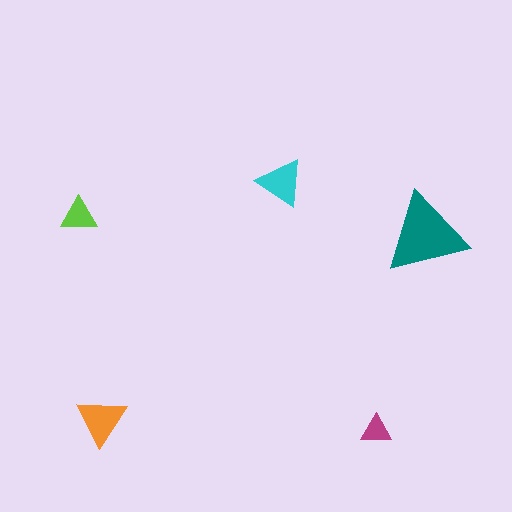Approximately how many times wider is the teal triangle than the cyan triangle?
About 1.5 times wider.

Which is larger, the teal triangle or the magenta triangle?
The teal one.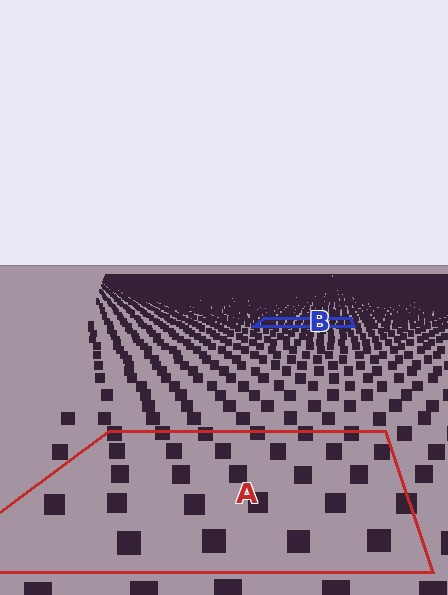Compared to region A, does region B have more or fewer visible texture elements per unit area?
Region B has more texture elements per unit area — they are packed more densely because it is farther away.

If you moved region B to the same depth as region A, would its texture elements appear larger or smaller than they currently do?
They would appear larger. At a closer depth, the same texture elements are projected at a bigger on-screen size.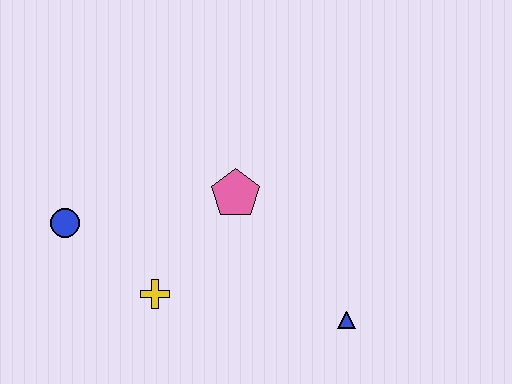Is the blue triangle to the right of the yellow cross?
Yes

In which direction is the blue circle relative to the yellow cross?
The blue circle is to the left of the yellow cross.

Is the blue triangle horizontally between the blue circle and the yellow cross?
No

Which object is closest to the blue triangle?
The pink pentagon is closest to the blue triangle.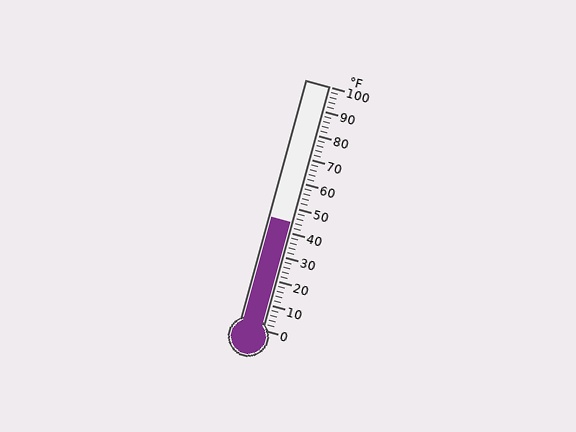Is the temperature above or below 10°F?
The temperature is above 10°F.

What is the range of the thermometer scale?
The thermometer scale ranges from 0°F to 100°F.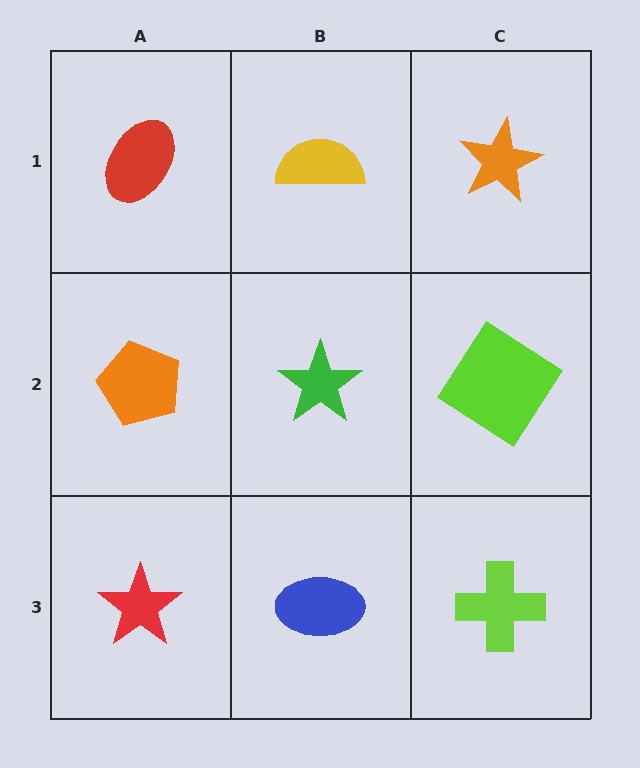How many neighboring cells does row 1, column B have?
3.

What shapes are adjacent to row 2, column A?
A red ellipse (row 1, column A), a red star (row 3, column A), a green star (row 2, column B).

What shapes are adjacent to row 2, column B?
A yellow semicircle (row 1, column B), a blue ellipse (row 3, column B), an orange pentagon (row 2, column A), a lime diamond (row 2, column C).